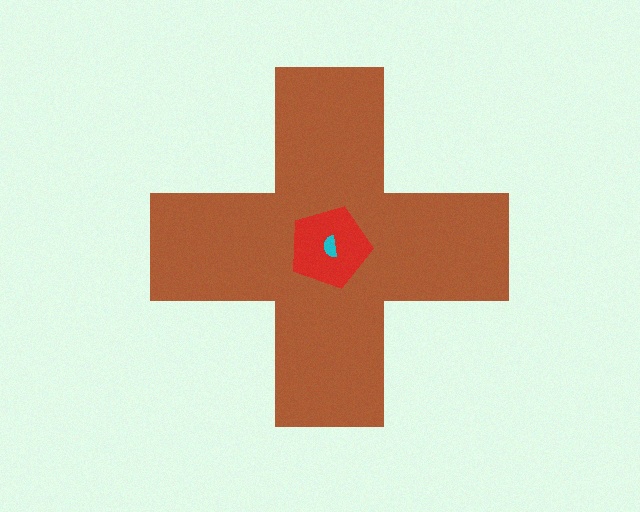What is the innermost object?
The cyan semicircle.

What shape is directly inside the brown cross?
The red pentagon.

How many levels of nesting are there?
3.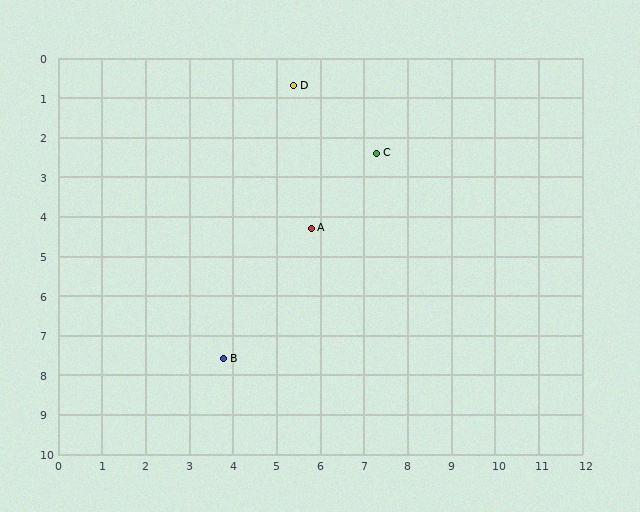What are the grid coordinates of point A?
Point A is at approximately (5.8, 4.3).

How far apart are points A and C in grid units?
Points A and C are about 2.4 grid units apart.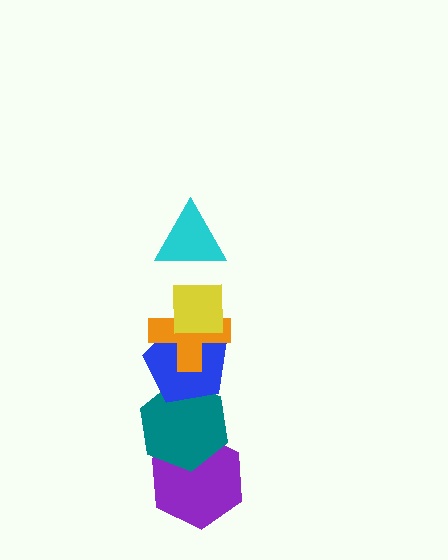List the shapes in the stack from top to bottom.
From top to bottom: the cyan triangle, the yellow square, the orange cross, the blue pentagon, the teal hexagon, the purple hexagon.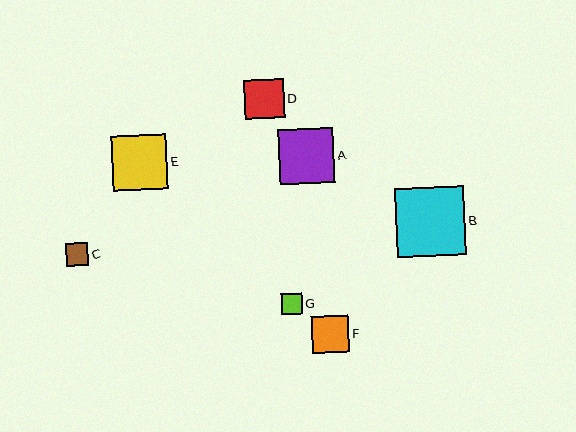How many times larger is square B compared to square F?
Square B is approximately 1.9 times the size of square F.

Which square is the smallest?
Square G is the smallest with a size of approximately 20 pixels.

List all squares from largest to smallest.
From largest to smallest: B, E, A, D, F, C, G.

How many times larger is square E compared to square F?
Square E is approximately 1.5 times the size of square F.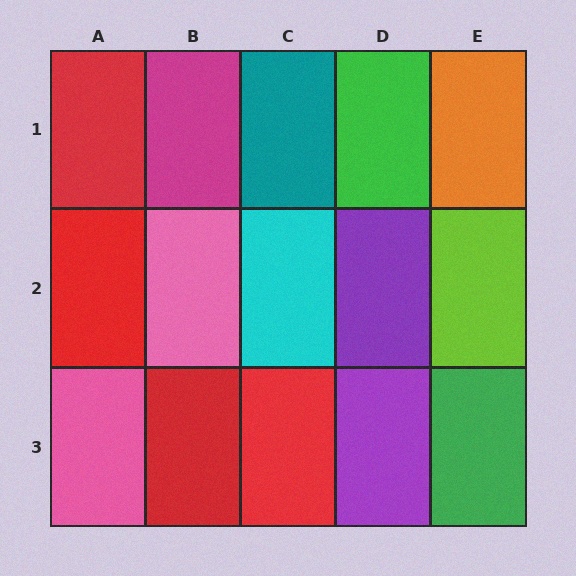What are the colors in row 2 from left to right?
Red, pink, cyan, purple, lime.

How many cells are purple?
2 cells are purple.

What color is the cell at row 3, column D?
Purple.